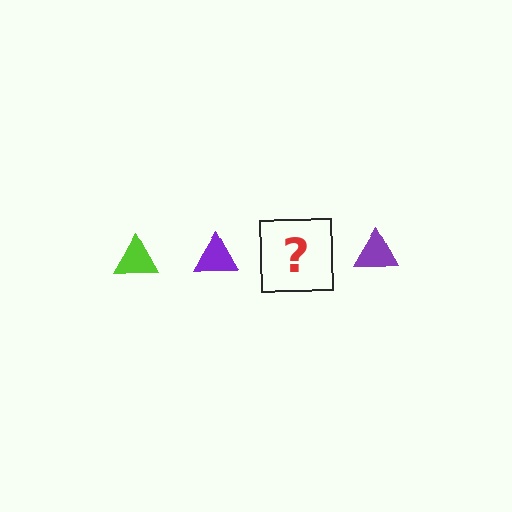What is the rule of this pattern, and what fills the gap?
The rule is that the pattern cycles through lime, purple triangles. The gap should be filled with a lime triangle.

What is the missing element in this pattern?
The missing element is a lime triangle.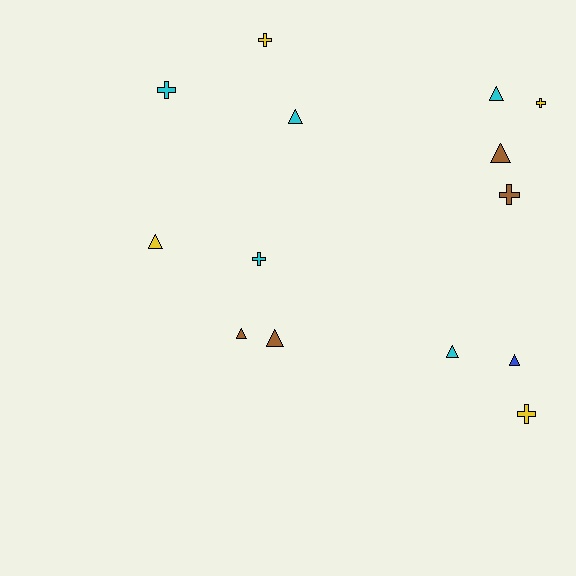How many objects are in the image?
There are 14 objects.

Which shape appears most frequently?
Triangle, with 8 objects.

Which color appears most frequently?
Cyan, with 5 objects.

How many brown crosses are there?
There is 1 brown cross.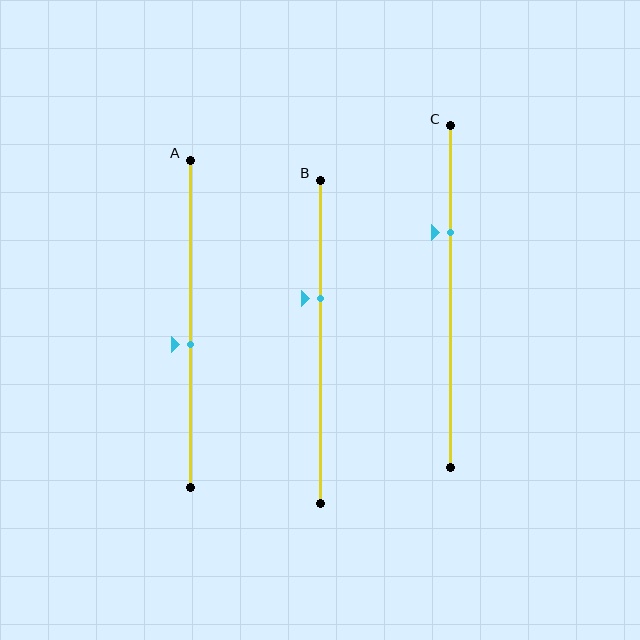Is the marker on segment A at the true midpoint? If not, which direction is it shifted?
No, the marker on segment A is shifted downward by about 6% of the segment length.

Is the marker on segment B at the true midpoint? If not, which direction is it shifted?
No, the marker on segment B is shifted upward by about 13% of the segment length.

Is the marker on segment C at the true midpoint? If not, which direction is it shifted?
No, the marker on segment C is shifted upward by about 19% of the segment length.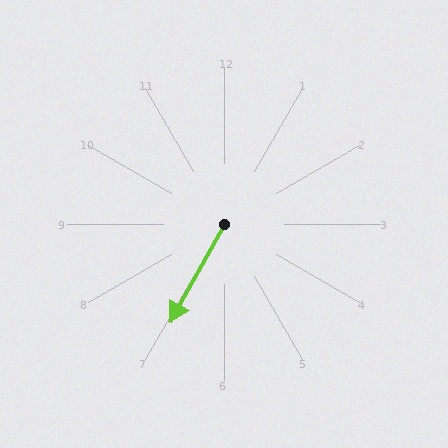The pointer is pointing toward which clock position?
Roughly 7 o'clock.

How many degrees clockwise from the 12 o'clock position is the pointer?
Approximately 209 degrees.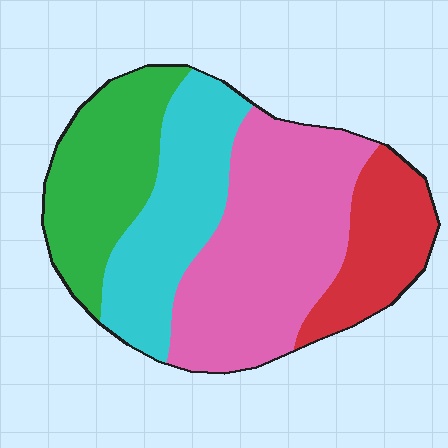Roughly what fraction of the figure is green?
Green takes up about one fifth (1/5) of the figure.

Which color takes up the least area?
Red, at roughly 15%.